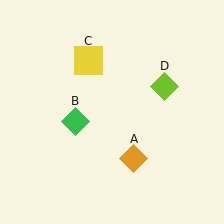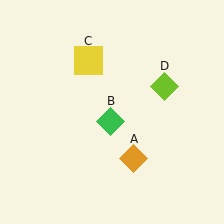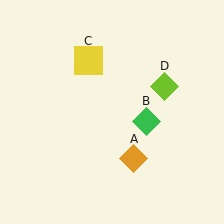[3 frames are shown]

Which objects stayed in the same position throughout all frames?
Orange diamond (object A) and yellow square (object C) and lime diamond (object D) remained stationary.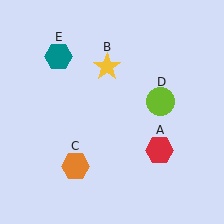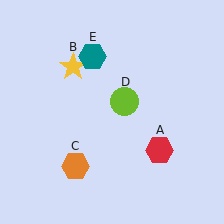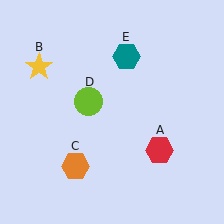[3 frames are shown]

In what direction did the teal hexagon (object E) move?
The teal hexagon (object E) moved right.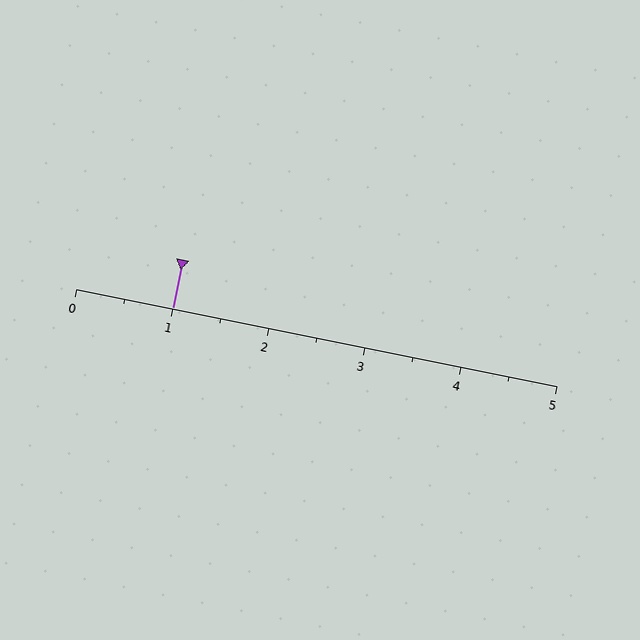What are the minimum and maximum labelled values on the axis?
The axis runs from 0 to 5.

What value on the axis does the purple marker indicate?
The marker indicates approximately 1.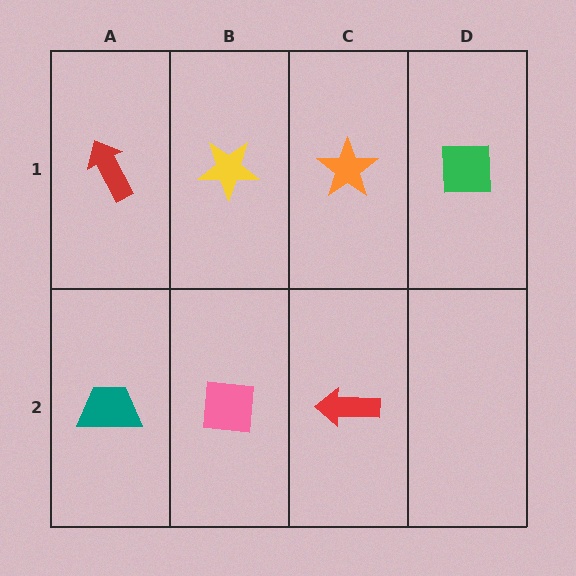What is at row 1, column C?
An orange star.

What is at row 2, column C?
A red arrow.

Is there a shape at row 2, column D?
No, that cell is empty.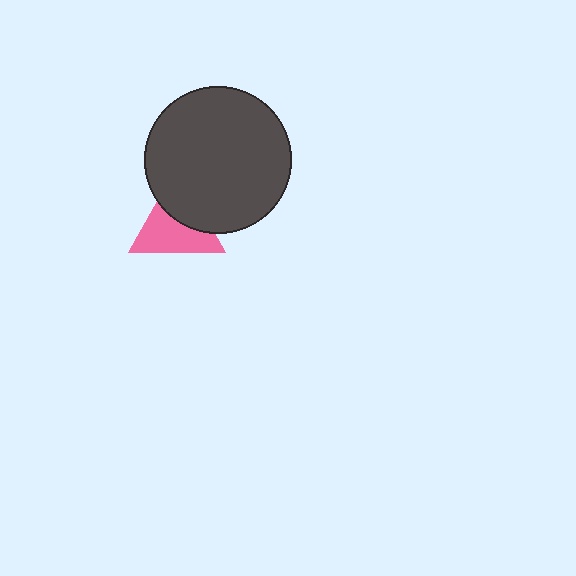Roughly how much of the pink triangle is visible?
About half of it is visible (roughly 61%).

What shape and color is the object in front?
The object in front is a dark gray circle.